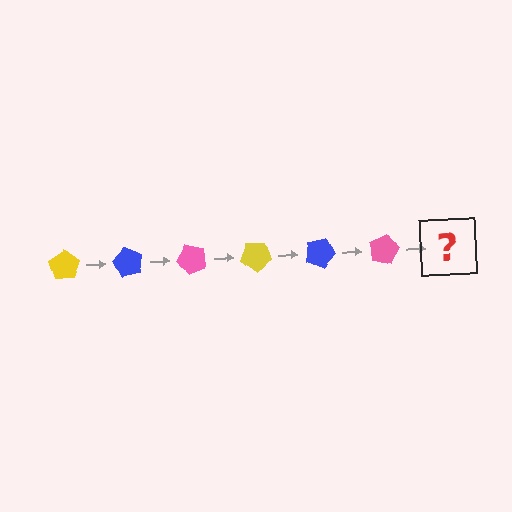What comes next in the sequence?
The next element should be a yellow pentagon, rotated 360 degrees from the start.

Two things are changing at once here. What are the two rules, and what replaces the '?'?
The two rules are that it rotates 60 degrees each step and the color cycles through yellow, blue, and pink. The '?' should be a yellow pentagon, rotated 360 degrees from the start.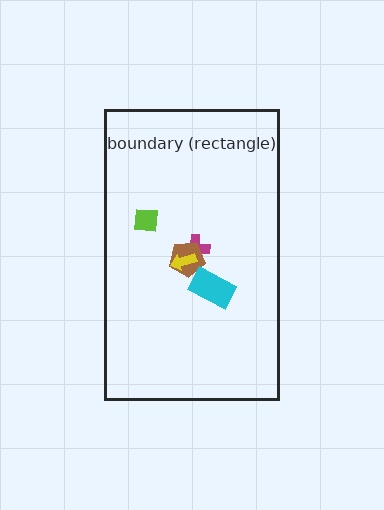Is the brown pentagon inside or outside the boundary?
Inside.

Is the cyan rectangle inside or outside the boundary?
Inside.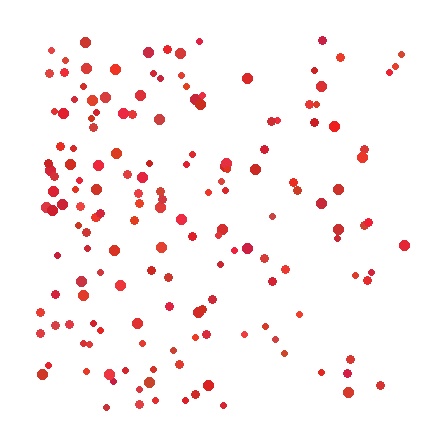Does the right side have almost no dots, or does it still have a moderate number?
Still a moderate number, just noticeably fewer than the left.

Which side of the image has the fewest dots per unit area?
The right.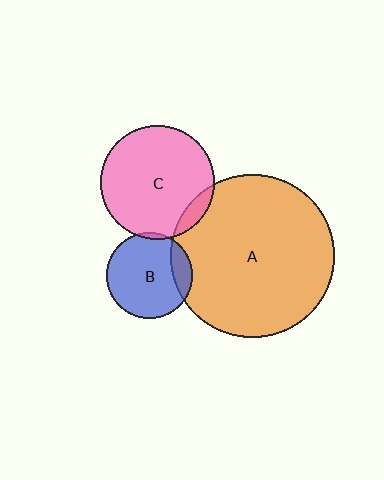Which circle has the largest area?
Circle A (orange).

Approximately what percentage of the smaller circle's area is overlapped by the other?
Approximately 15%.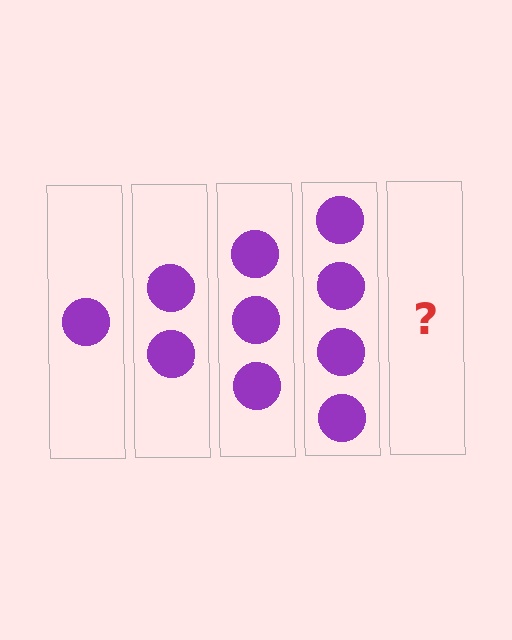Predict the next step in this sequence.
The next step is 5 circles.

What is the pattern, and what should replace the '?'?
The pattern is that each step adds one more circle. The '?' should be 5 circles.